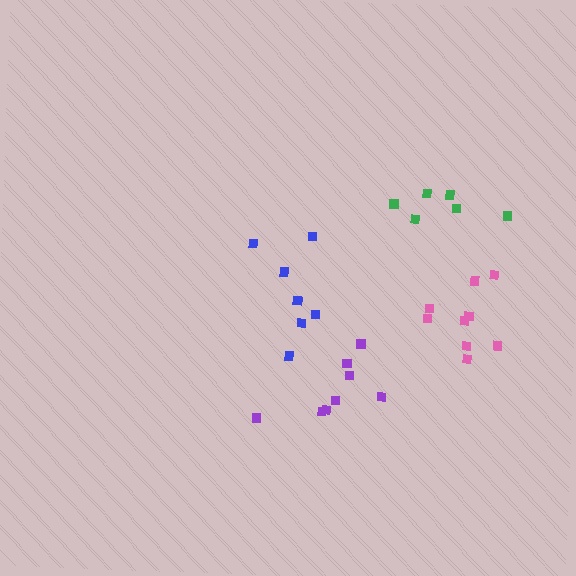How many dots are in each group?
Group 1: 8 dots, Group 2: 7 dots, Group 3: 9 dots, Group 4: 6 dots (30 total).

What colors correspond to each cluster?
The clusters are colored: purple, blue, pink, green.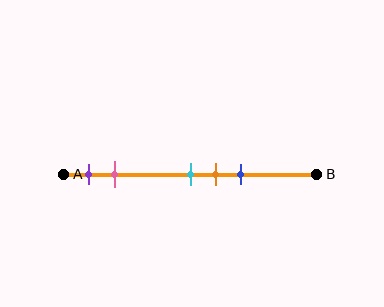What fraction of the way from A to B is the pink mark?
The pink mark is approximately 20% (0.2) of the way from A to B.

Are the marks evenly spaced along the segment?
No, the marks are not evenly spaced.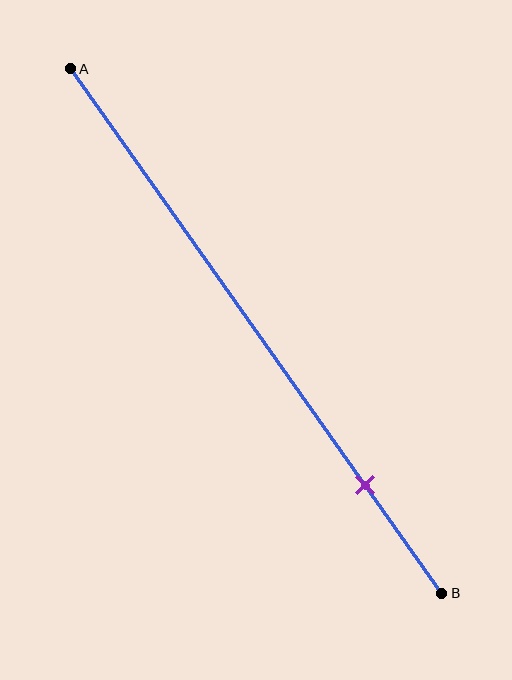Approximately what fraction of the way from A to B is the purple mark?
The purple mark is approximately 80% of the way from A to B.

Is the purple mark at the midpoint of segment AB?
No, the mark is at about 80% from A, not at the 50% midpoint.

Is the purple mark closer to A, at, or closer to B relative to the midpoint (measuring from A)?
The purple mark is closer to point B than the midpoint of segment AB.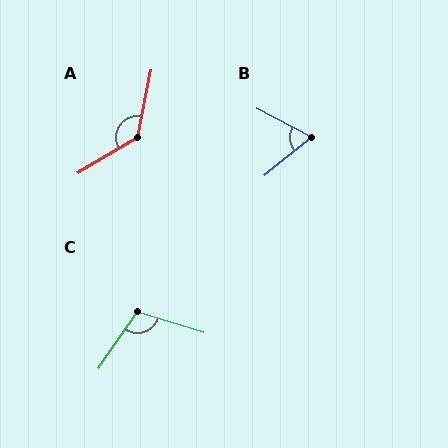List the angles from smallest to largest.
B (66°), C (107°), A (132°).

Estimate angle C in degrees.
Approximately 107 degrees.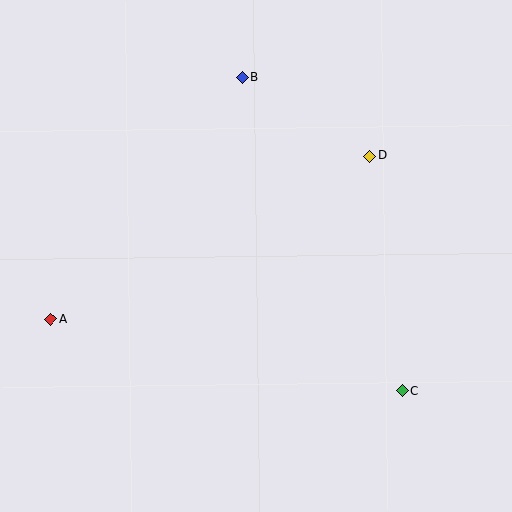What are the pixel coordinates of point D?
Point D is at (370, 156).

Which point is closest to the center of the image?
Point D at (370, 156) is closest to the center.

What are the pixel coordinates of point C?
Point C is at (402, 391).